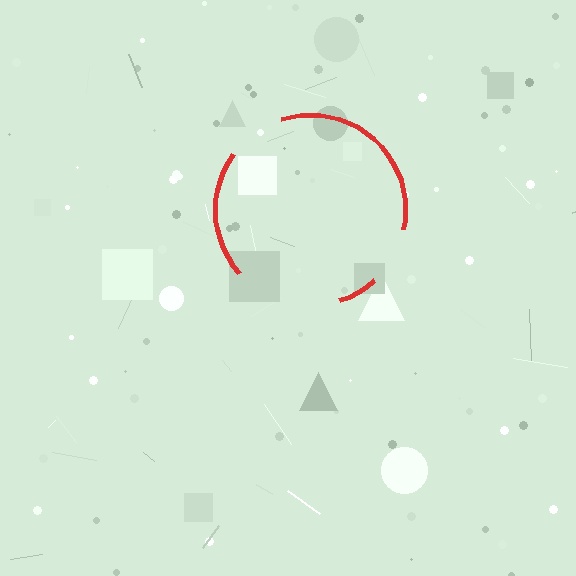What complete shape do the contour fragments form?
The contour fragments form a circle.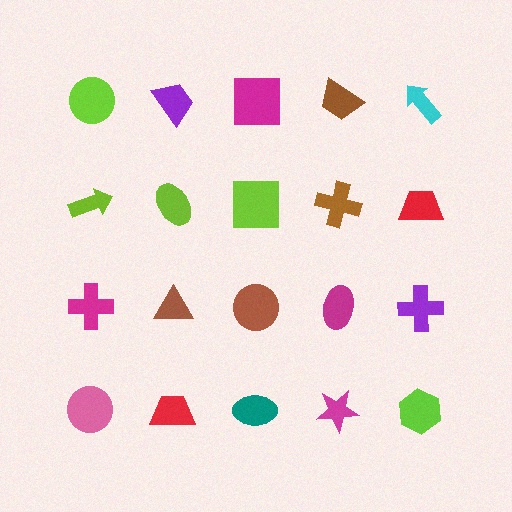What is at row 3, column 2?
A brown triangle.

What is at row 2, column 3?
A lime square.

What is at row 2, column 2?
A lime ellipse.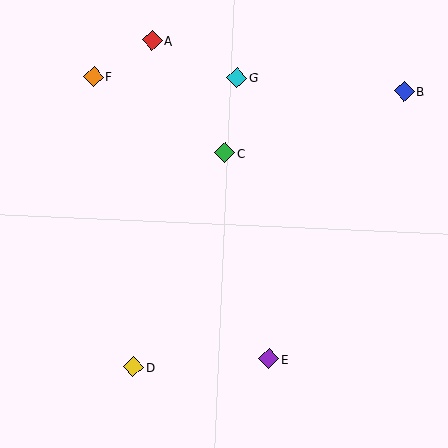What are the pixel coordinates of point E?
Point E is at (269, 359).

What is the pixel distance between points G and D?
The distance between G and D is 307 pixels.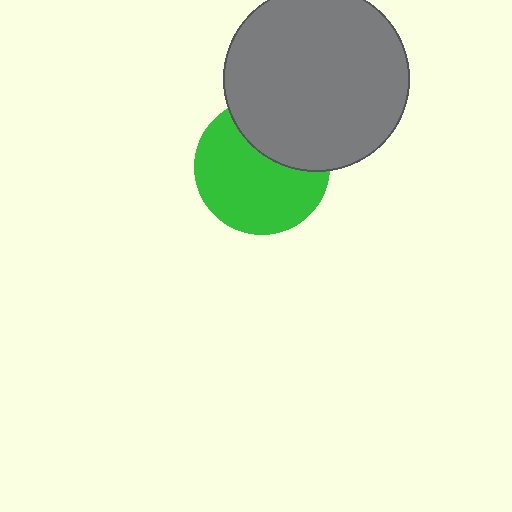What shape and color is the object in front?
The object in front is a gray circle.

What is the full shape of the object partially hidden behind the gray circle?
The partially hidden object is a green circle.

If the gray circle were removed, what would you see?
You would see the complete green circle.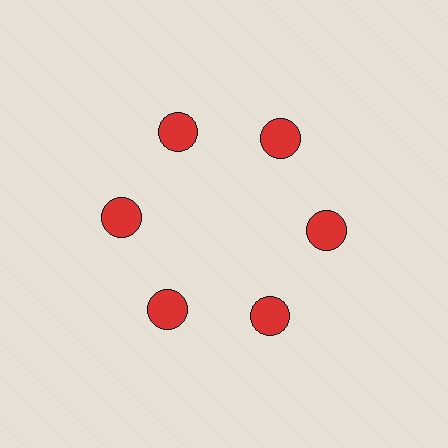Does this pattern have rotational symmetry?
Yes, this pattern has 6-fold rotational symmetry. It looks the same after rotating 60 degrees around the center.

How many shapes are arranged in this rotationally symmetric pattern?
There are 6 shapes, arranged in 6 groups of 1.